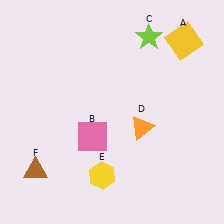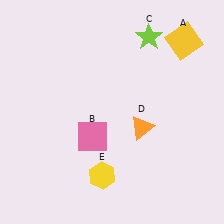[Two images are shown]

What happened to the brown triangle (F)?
The brown triangle (F) was removed in Image 2. It was in the bottom-left area of Image 1.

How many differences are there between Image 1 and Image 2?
There is 1 difference between the two images.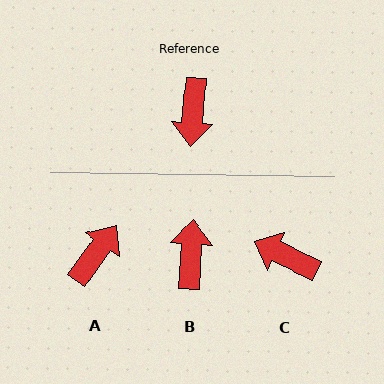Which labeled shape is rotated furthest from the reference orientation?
B, about 179 degrees away.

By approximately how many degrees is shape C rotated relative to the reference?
Approximately 110 degrees clockwise.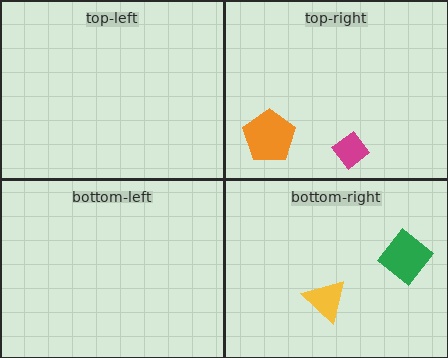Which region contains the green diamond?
The bottom-right region.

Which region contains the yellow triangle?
The bottom-right region.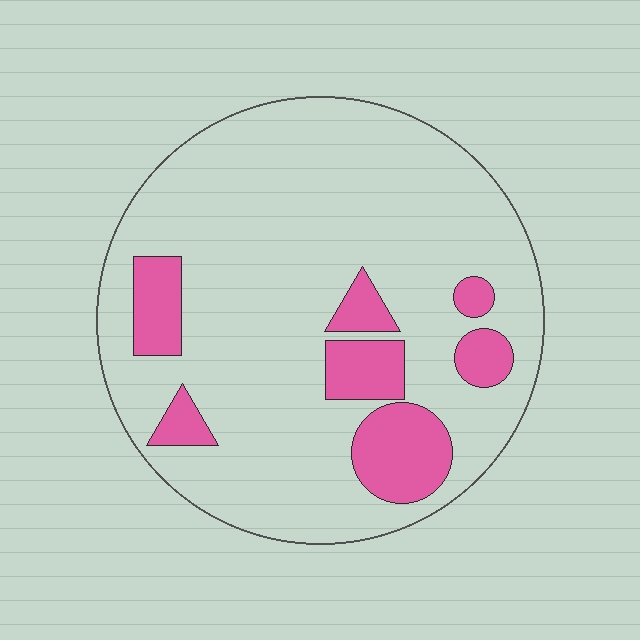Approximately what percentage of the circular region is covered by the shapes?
Approximately 15%.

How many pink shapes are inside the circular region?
7.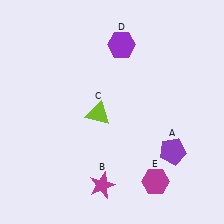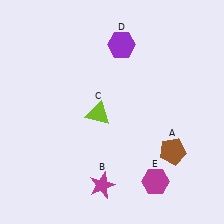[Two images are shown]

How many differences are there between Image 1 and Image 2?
There is 1 difference between the two images.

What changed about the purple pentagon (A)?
In Image 1, A is purple. In Image 2, it changed to brown.